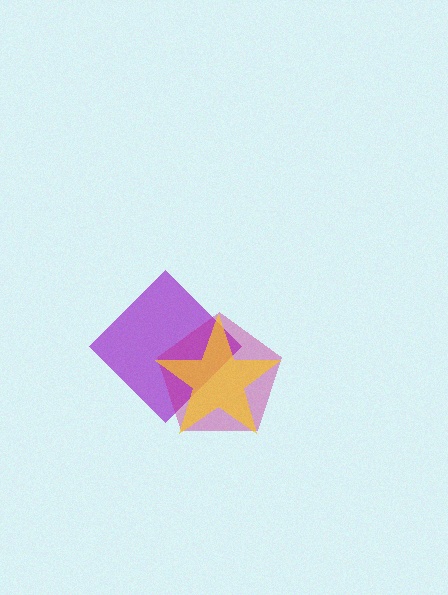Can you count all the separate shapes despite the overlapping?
Yes, there are 3 separate shapes.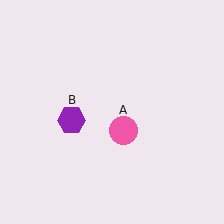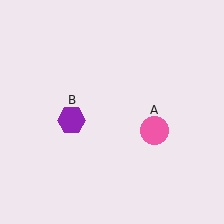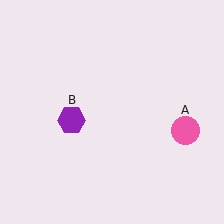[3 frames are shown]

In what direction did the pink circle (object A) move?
The pink circle (object A) moved right.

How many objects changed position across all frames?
1 object changed position: pink circle (object A).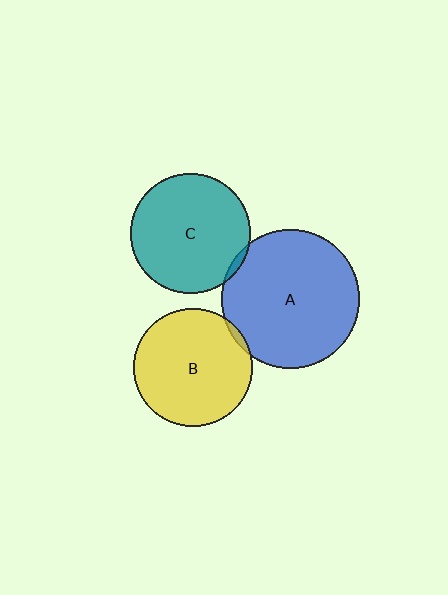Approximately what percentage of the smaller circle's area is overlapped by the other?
Approximately 5%.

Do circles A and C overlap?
Yes.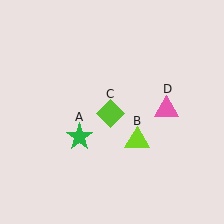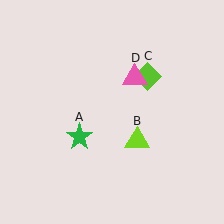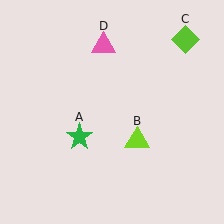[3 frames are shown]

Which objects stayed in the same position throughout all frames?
Green star (object A) and lime triangle (object B) remained stationary.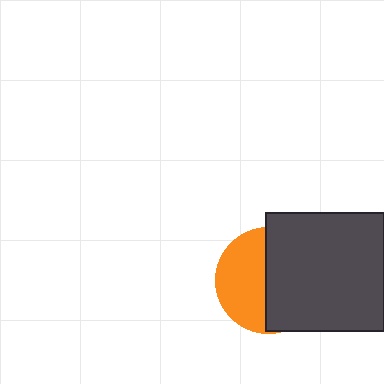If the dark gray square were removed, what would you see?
You would see the complete orange circle.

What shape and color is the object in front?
The object in front is a dark gray square.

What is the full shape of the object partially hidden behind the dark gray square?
The partially hidden object is an orange circle.